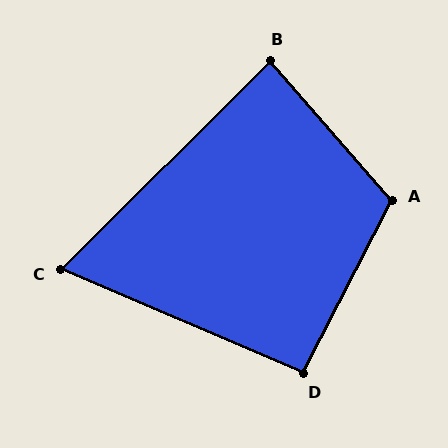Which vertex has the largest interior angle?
A, at approximately 112 degrees.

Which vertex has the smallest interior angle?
C, at approximately 68 degrees.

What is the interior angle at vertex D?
Approximately 94 degrees (approximately right).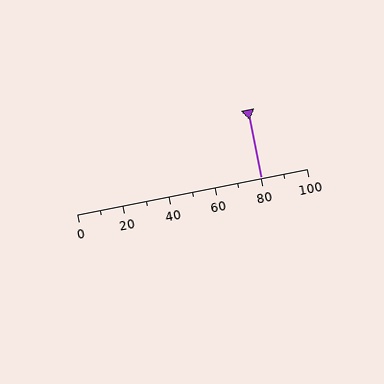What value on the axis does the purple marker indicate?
The marker indicates approximately 80.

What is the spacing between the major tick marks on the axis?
The major ticks are spaced 20 apart.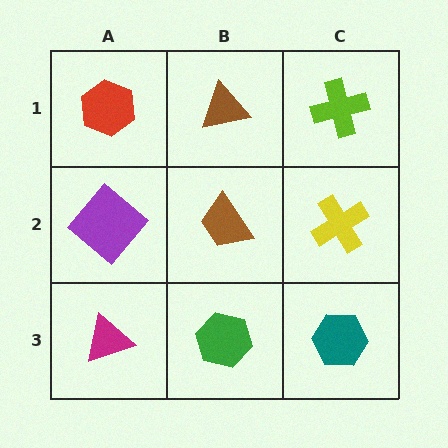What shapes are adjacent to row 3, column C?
A yellow cross (row 2, column C), a green hexagon (row 3, column B).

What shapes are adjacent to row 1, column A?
A purple diamond (row 2, column A), a brown triangle (row 1, column B).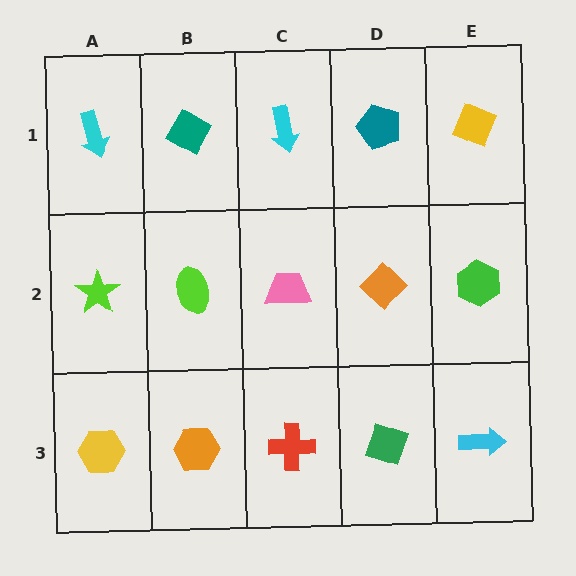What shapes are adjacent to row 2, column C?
A cyan arrow (row 1, column C), a red cross (row 3, column C), a lime ellipse (row 2, column B), an orange diamond (row 2, column D).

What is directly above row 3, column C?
A pink trapezoid.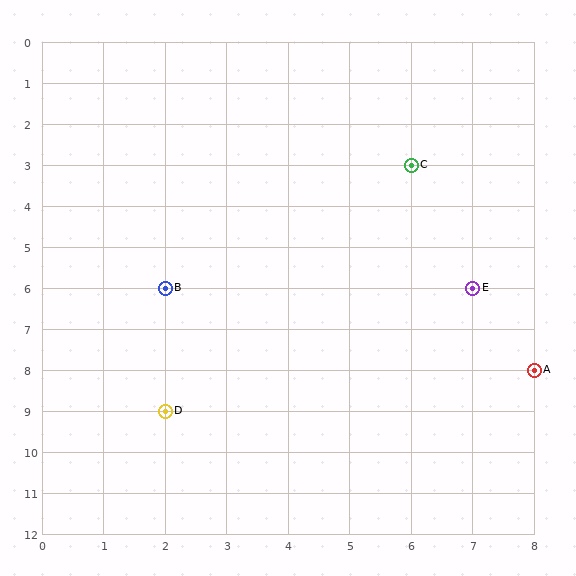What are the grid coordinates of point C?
Point C is at grid coordinates (6, 3).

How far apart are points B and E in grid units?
Points B and E are 5 columns apart.